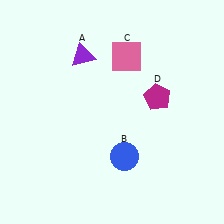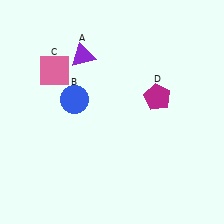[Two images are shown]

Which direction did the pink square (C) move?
The pink square (C) moved left.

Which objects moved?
The objects that moved are: the blue circle (B), the pink square (C).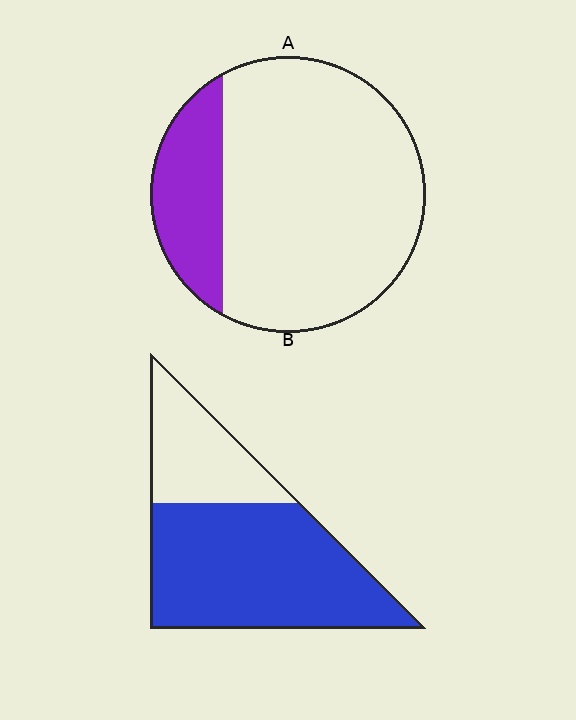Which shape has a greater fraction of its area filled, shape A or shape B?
Shape B.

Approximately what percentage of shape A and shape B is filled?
A is approximately 20% and B is approximately 70%.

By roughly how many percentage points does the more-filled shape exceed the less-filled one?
By roughly 50 percentage points (B over A).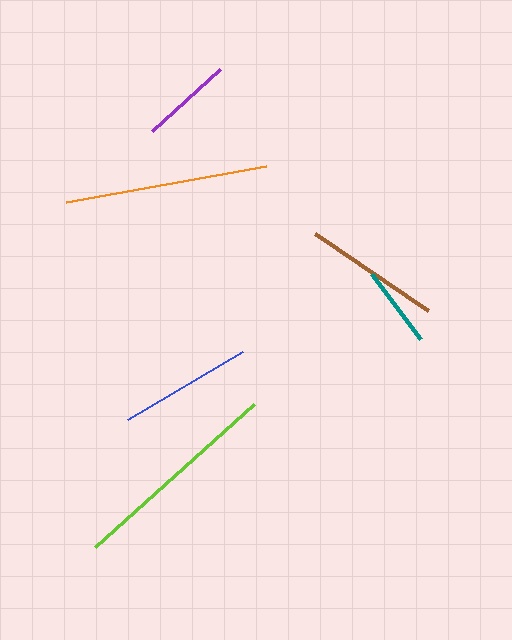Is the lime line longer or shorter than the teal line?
The lime line is longer than the teal line.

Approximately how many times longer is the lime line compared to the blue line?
The lime line is approximately 1.6 times the length of the blue line.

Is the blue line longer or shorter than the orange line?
The orange line is longer than the blue line.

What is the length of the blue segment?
The blue segment is approximately 134 pixels long.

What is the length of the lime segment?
The lime segment is approximately 214 pixels long.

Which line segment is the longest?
The lime line is the longest at approximately 214 pixels.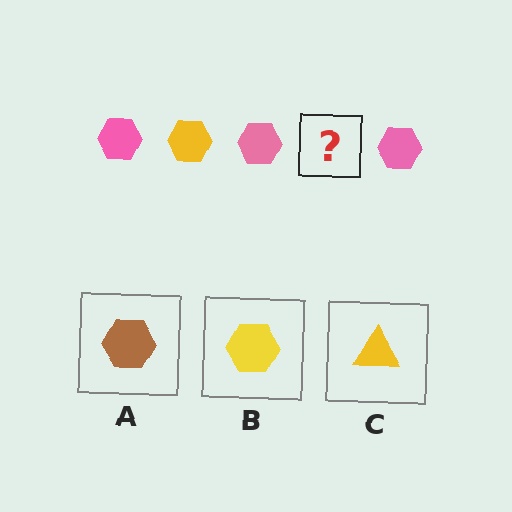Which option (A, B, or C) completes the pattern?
B.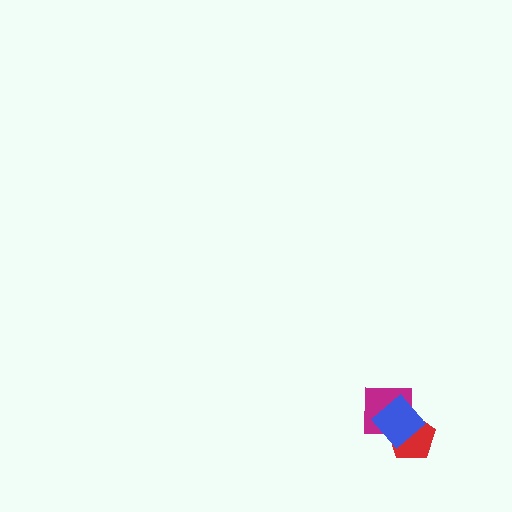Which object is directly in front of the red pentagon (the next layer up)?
The magenta square is directly in front of the red pentagon.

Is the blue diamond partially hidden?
No, no other shape covers it.